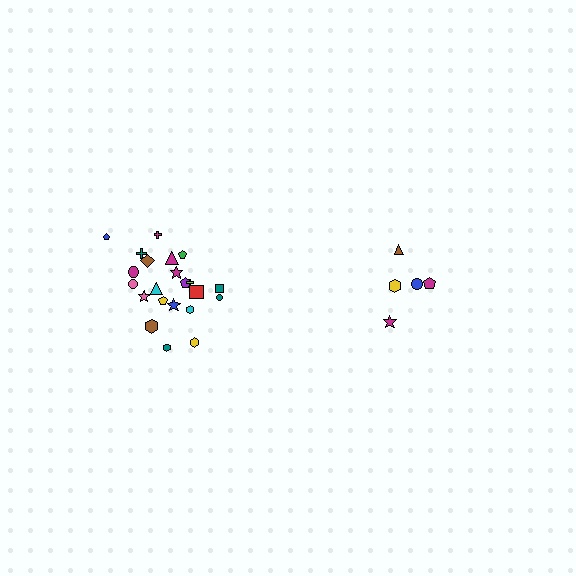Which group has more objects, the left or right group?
The left group.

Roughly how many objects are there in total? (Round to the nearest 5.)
Roughly 25 objects in total.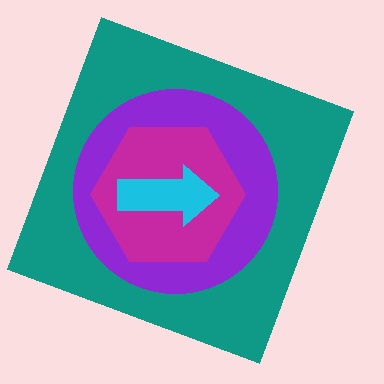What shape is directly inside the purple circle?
The magenta hexagon.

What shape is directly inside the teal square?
The purple circle.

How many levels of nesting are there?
4.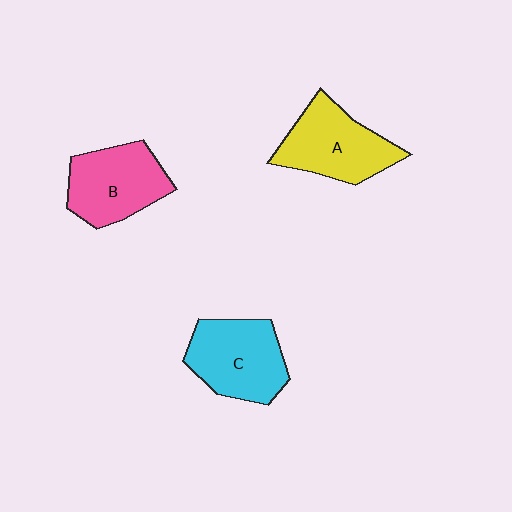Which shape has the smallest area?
Shape B (pink).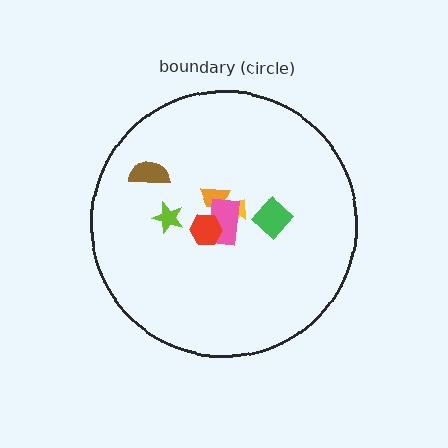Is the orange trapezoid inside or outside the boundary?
Inside.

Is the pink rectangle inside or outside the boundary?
Inside.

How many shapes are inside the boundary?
7 inside, 0 outside.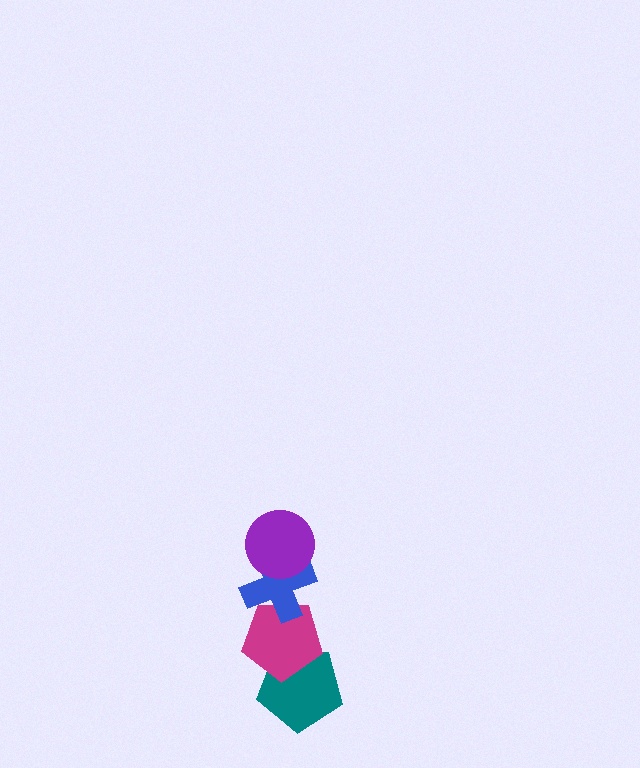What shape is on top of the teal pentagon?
The magenta pentagon is on top of the teal pentagon.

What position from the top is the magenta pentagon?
The magenta pentagon is 3rd from the top.